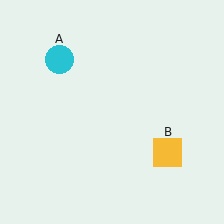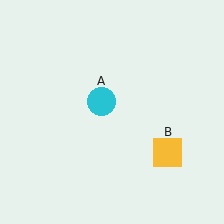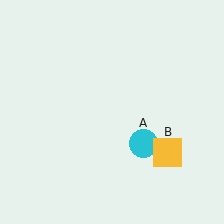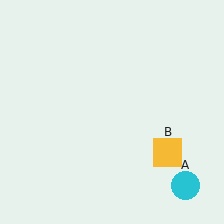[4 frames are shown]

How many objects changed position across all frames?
1 object changed position: cyan circle (object A).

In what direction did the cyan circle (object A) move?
The cyan circle (object A) moved down and to the right.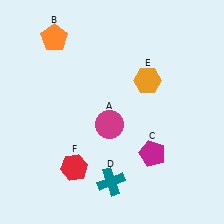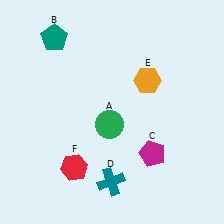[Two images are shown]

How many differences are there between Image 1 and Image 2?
There are 2 differences between the two images.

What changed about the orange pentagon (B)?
In Image 1, B is orange. In Image 2, it changed to teal.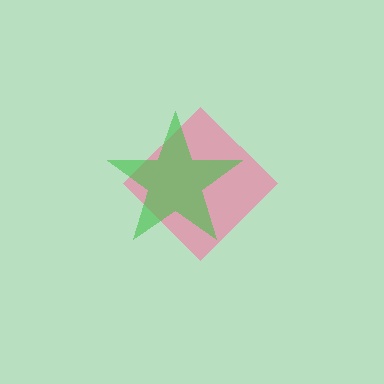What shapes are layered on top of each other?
The layered shapes are: a pink diamond, a green star.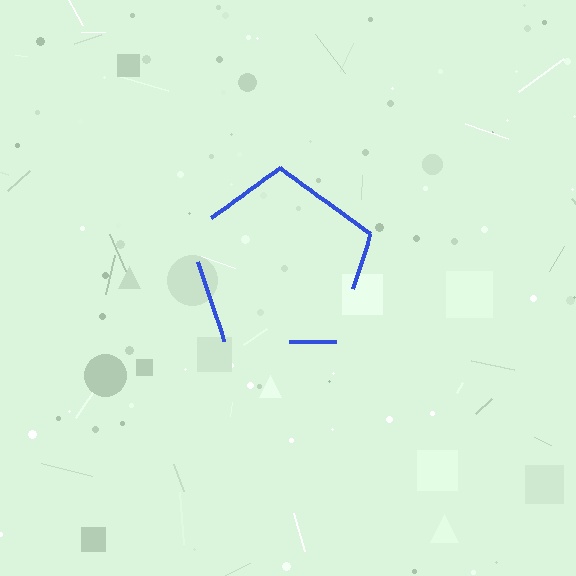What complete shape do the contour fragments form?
The contour fragments form a pentagon.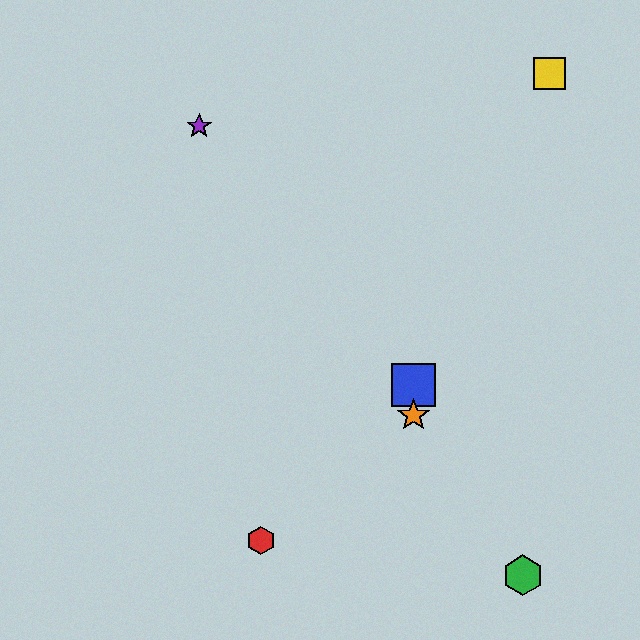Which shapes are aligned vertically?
The blue square, the orange star are aligned vertically.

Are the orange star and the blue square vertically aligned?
Yes, both are at x≈414.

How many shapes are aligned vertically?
2 shapes (the blue square, the orange star) are aligned vertically.